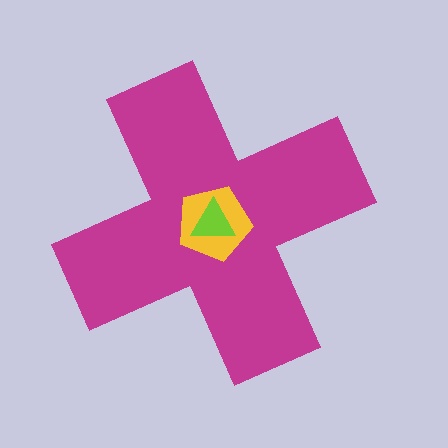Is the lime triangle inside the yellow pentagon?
Yes.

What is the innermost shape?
The lime triangle.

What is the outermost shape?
The magenta cross.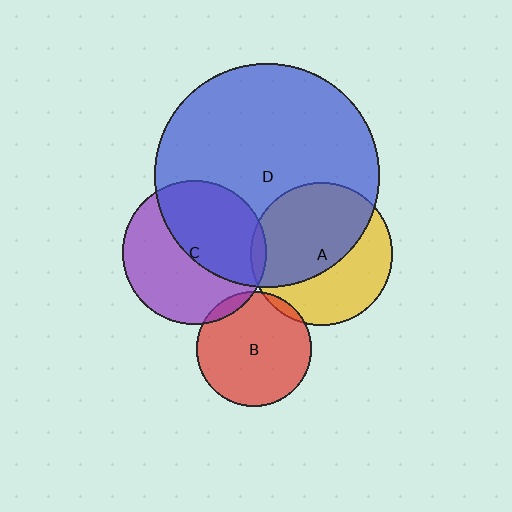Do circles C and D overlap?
Yes.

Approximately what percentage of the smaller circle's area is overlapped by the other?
Approximately 50%.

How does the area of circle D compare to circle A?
Approximately 2.5 times.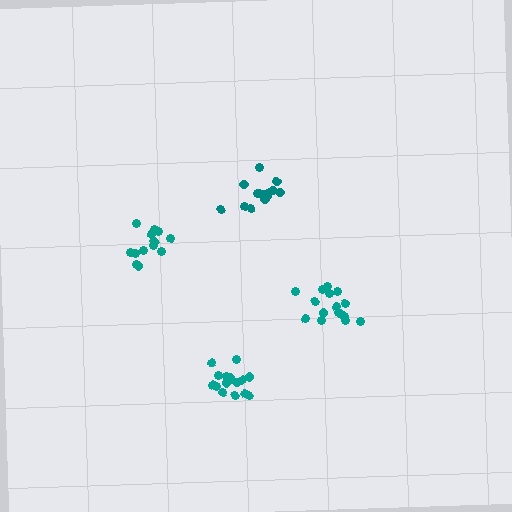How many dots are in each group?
Group 1: 14 dots, Group 2: 16 dots, Group 3: 16 dots, Group 4: 14 dots (60 total).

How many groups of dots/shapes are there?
There are 4 groups.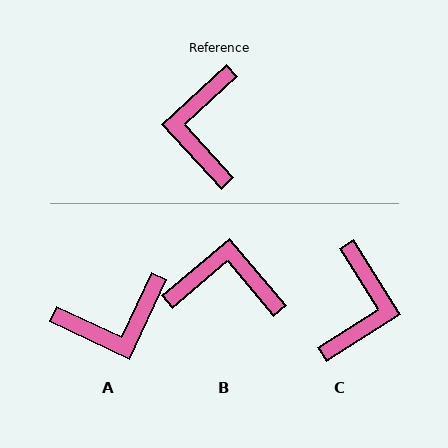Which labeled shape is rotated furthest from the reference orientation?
C, about 170 degrees away.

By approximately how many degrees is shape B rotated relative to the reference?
Approximately 93 degrees clockwise.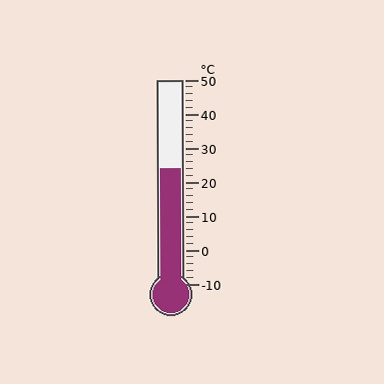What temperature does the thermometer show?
The thermometer shows approximately 24°C.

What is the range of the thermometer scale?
The thermometer scale ranges from -10°C to 50°C.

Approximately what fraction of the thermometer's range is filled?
The thermometer is filled to approximately 55% of its range.